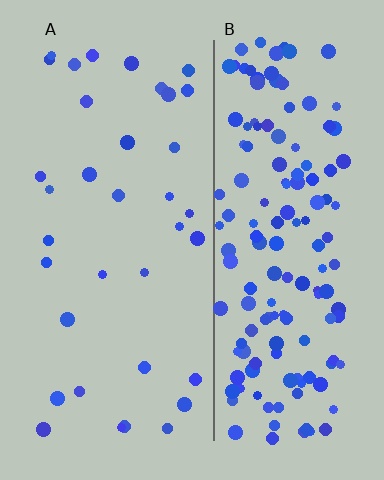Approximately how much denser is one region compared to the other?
Approximately 4.3× — region B over region A.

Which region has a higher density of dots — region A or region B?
B (the right).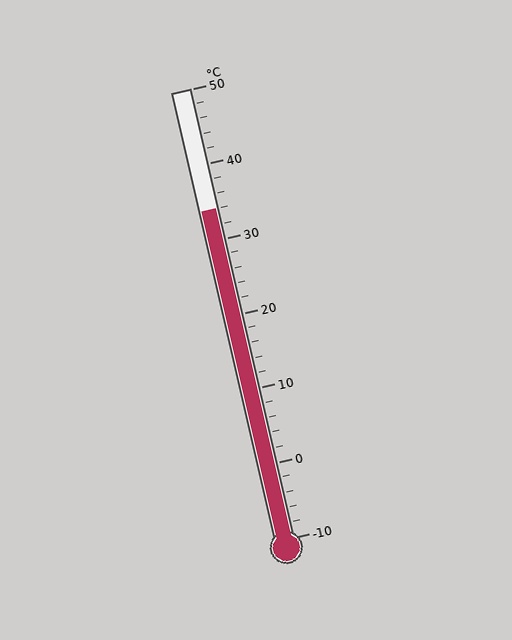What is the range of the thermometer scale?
The thermometer scale ranges from -10°C to 50°C.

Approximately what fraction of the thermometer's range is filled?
The thermometer is filled to approximately 75% of its range.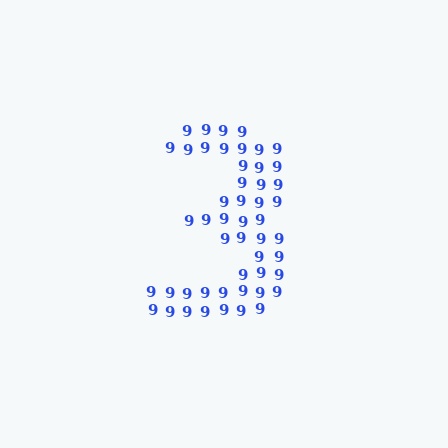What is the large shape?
The large shape is the digit 3.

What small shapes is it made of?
It is made of small digit 9's.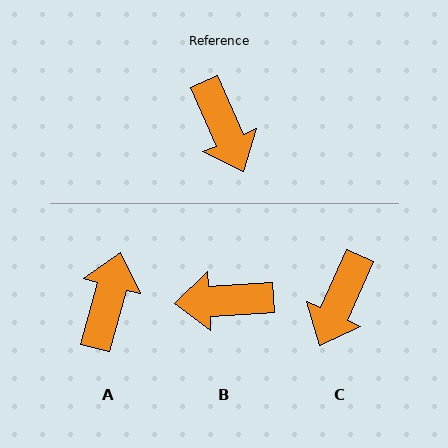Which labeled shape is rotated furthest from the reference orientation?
A, about 141 degrees away.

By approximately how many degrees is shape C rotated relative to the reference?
Approximately 48 degrees clockwise.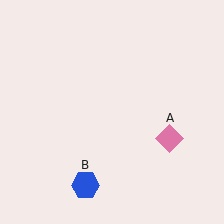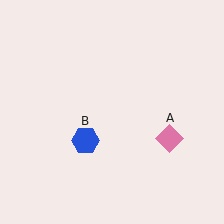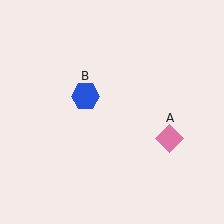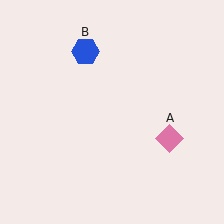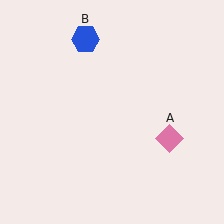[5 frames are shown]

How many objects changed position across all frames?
1 object changed position: blue hexagon (object B).